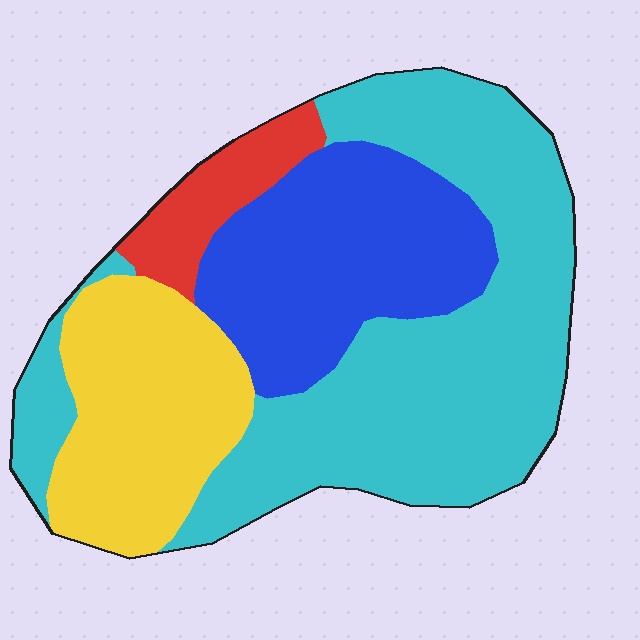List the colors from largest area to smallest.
From largest to smallest: cyan, blue, yellow, red.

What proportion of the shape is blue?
Blue covers about 25% of the shape.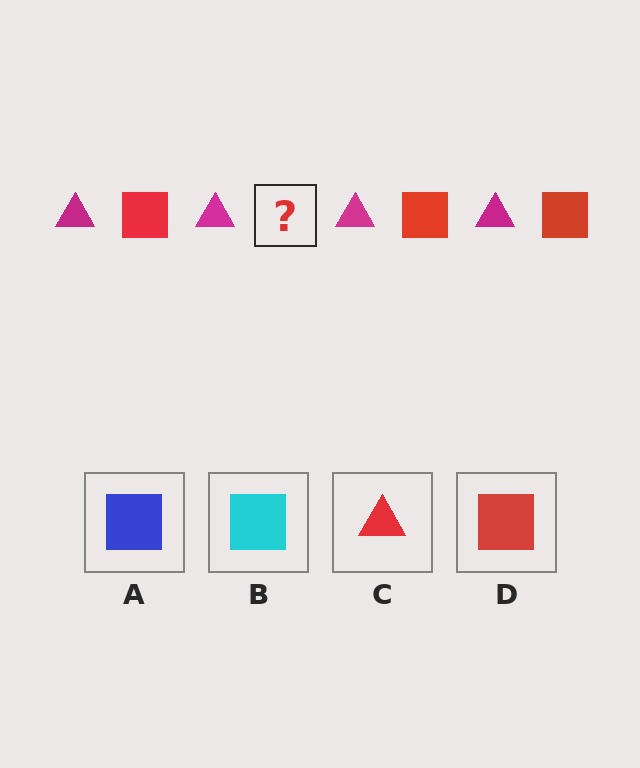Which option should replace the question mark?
Option D.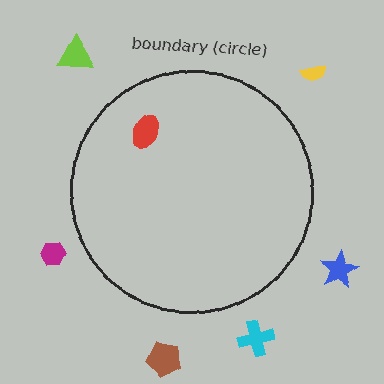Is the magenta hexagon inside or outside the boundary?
Outside.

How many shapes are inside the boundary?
1 inside, 6 outside.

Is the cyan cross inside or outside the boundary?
Outside.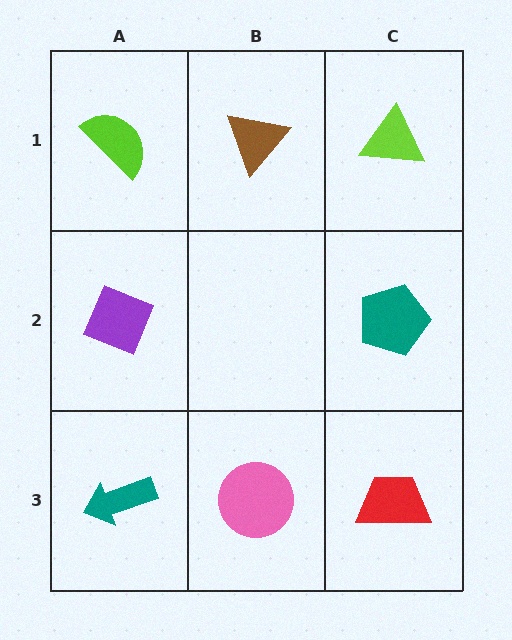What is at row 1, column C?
A lime triangle.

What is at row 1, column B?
A brown triangle.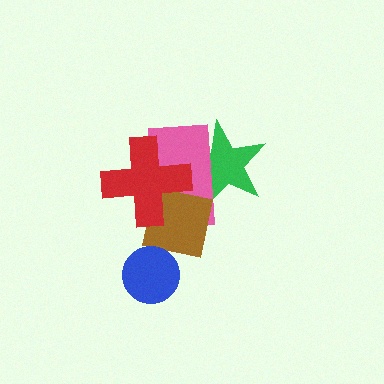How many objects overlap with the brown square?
4 objects overlap with the brown square.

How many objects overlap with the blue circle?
1 object overlaps with the blue circle.